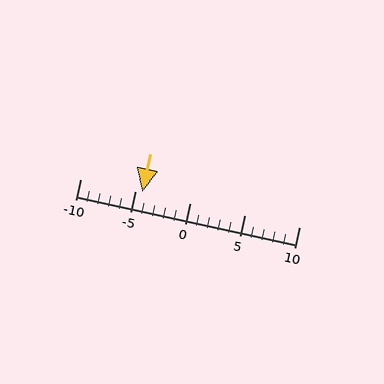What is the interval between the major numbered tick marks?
The major tick marks are spaced 5 units apart.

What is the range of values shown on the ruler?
The ruler shows values from -10 to 10.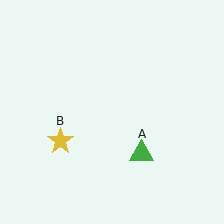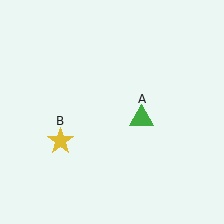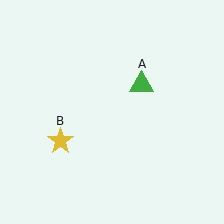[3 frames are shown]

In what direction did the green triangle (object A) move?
The green triangle (object A) moved up.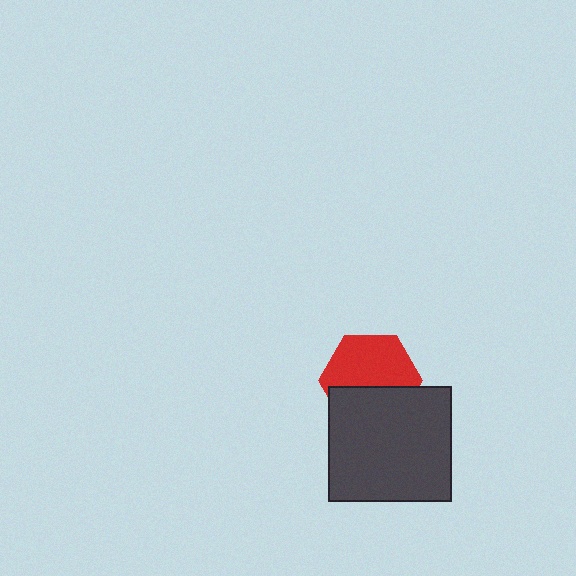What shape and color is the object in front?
The object in front is a dark gray rectangle.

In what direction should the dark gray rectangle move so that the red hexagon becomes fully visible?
The dark gray rectangle should move down. That is the shortest direction to clear the overlap and leave the red hexagon fully visible.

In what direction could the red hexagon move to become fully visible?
The red hexagon could move up. That would shift it out from behind the dark gray rectangle entirely.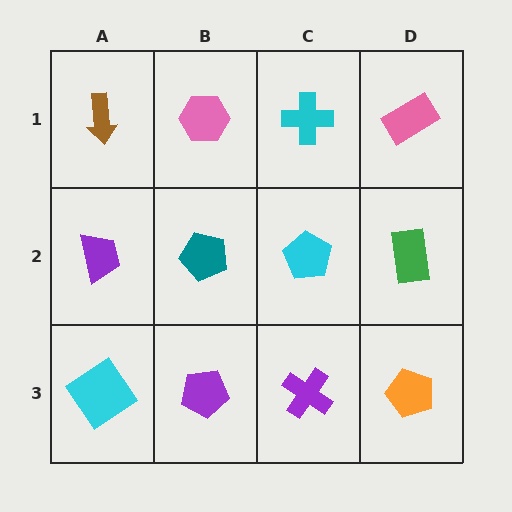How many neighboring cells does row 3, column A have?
2.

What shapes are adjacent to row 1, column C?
A cyan pentagon (row 2, column C), a pink hexagon (row 1, column B), a pink rectangle (row 1, column D).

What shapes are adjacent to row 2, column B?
A pink hexagon (row 1, column B), a purple pentagon (row 3, column B), a purple trapezoid (row 2, column A), a cyan pentagon (row 2, column C).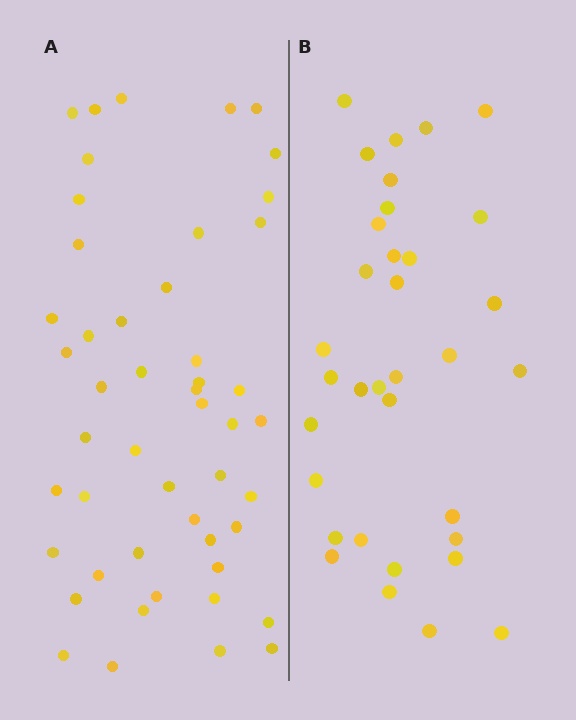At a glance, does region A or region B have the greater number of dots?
Region A (the left region) has more dots.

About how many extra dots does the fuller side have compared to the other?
Region A has approximately 15 more dots than region B.